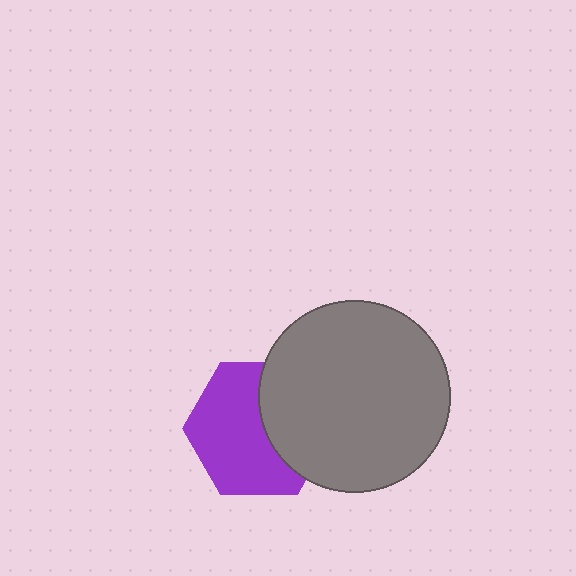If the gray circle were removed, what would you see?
You would see the complete purple hexagon.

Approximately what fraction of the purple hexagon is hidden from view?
Roughly 38% of the purple hexagon is hidden behind the gray circle.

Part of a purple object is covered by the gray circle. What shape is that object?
It is a hexagon.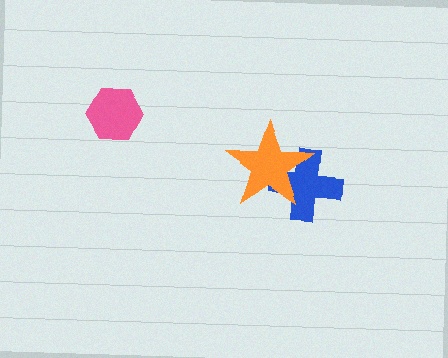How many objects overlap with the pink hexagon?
0 objects overlap with the pink hexagon.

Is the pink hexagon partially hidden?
No, no other shape covers it.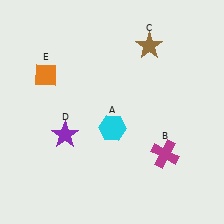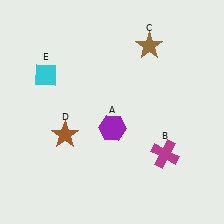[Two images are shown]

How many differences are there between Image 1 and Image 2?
There are 3 differences between the two images.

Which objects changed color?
A changed from cyan to purple. D changed from purple to brown. E changed from orange to cyan.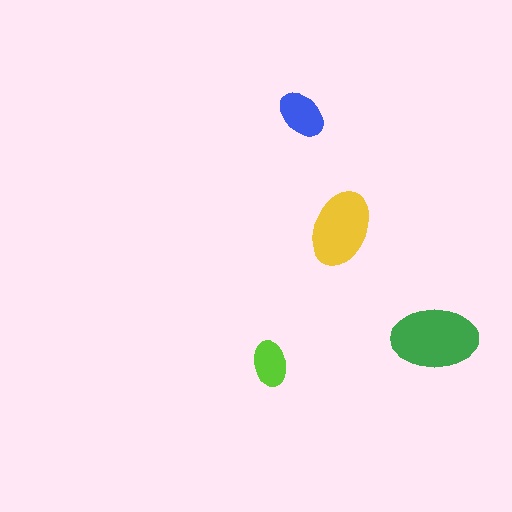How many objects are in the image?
There are 4 objects in the image.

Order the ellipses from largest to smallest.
the green one, the yellow one, the blue one, the lime one.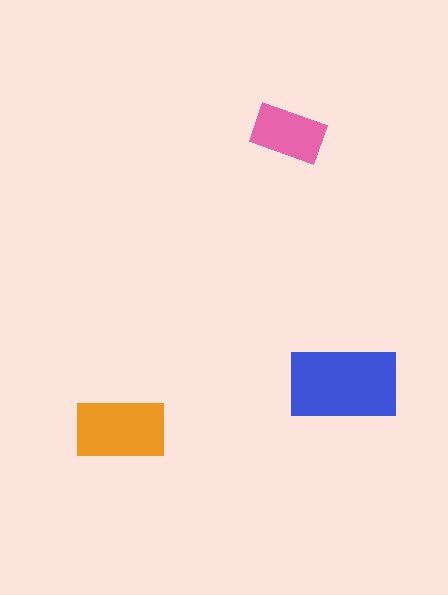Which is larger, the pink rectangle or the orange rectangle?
The orange one.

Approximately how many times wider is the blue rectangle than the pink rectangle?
About 1.5 times wider.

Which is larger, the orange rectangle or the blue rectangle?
The blue one.